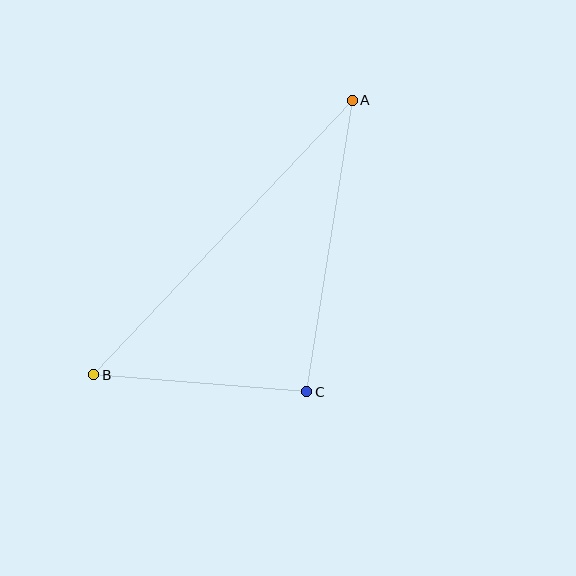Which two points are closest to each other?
Points B and C are closest to each other.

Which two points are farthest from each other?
Points A and B are farthest from each other.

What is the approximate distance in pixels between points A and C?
The distance between A and C is approximately 295 pixels.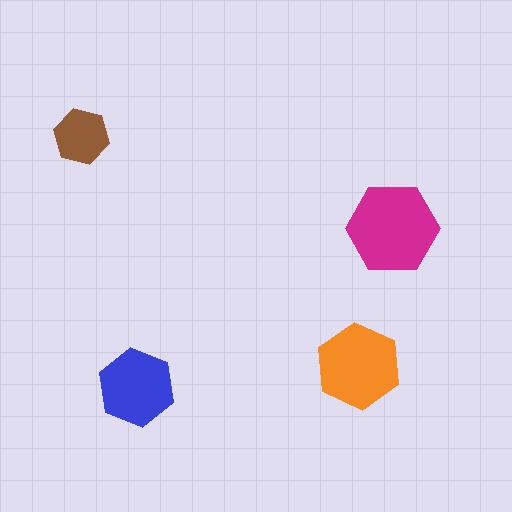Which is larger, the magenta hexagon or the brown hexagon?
The magenta one.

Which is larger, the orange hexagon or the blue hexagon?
The orange one.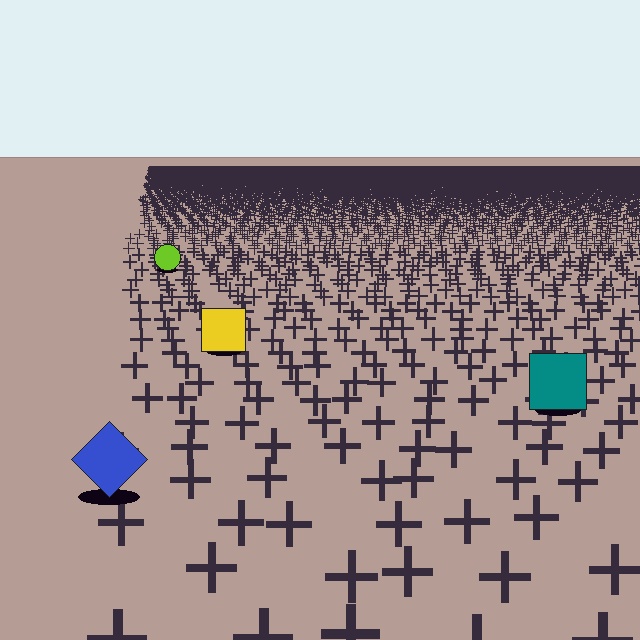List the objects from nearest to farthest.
From nearest to farthest: the blue diamond, the teal square, the yellow square, the lime circle.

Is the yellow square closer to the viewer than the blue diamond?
No. The blue diamond is closer — you can tell from the texture gradient: the ground texture is coarser near it.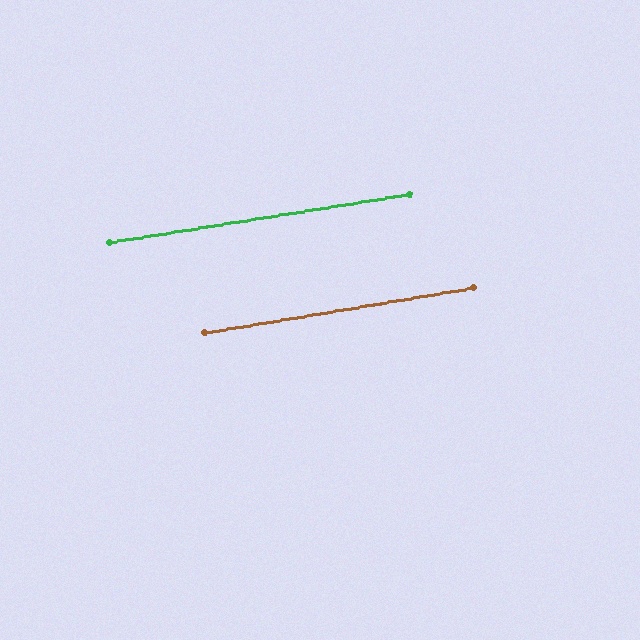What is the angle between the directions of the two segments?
Approximately 0 degrees.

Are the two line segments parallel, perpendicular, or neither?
Parallel — their directions differ by only 0.4°.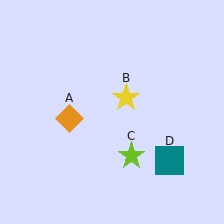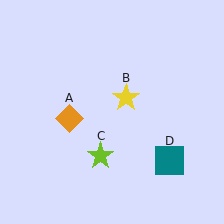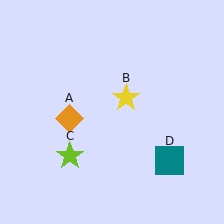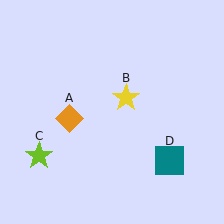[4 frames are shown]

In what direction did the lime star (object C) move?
The lime star (object C) moved left.